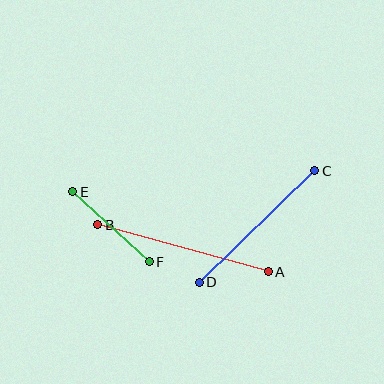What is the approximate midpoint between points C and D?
The midpoint is at approximately (257, 227) pixels.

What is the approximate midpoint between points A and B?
The midpoint is at approximately (183, 248) pixels.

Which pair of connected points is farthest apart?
Points A and B are farthest apart.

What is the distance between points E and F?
The distance is approximately 104 pixels.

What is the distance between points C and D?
The distance is approximately 160 pixels.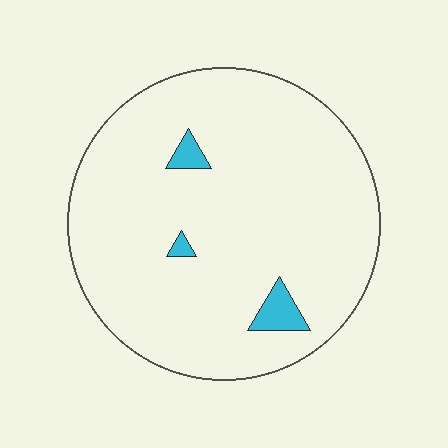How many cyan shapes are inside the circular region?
3.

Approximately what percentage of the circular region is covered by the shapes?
Approximately 5%.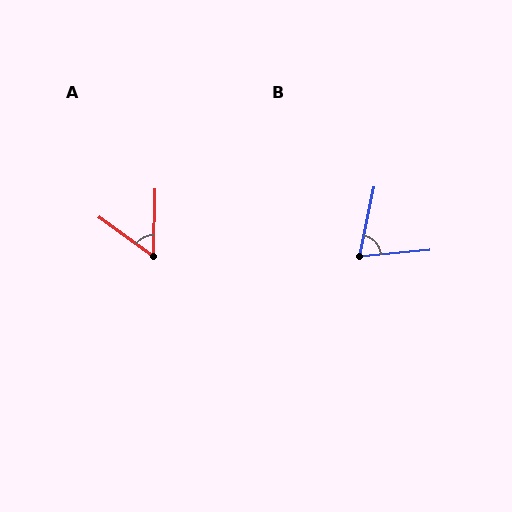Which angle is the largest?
B, at approximately 73 degrees.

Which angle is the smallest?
A, at approximately 55 degrees.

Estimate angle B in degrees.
Approximately 73 degrees.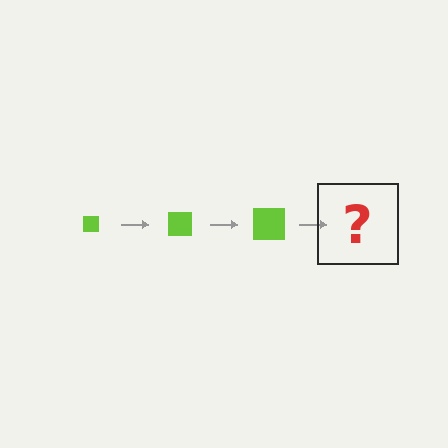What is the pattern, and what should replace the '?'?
The pattern is that the square gets progressively larger each step. The '?' should be a lime square, larger than the previous one.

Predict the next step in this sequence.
The next step is a lime square, larger than the previous one.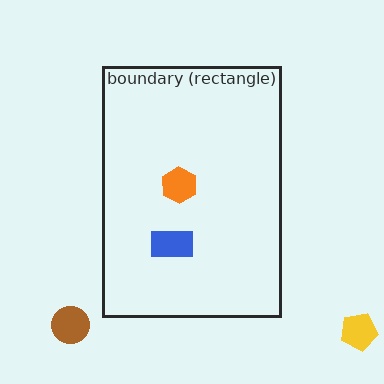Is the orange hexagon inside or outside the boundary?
Inside.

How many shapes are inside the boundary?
2 inside, 2 outside.